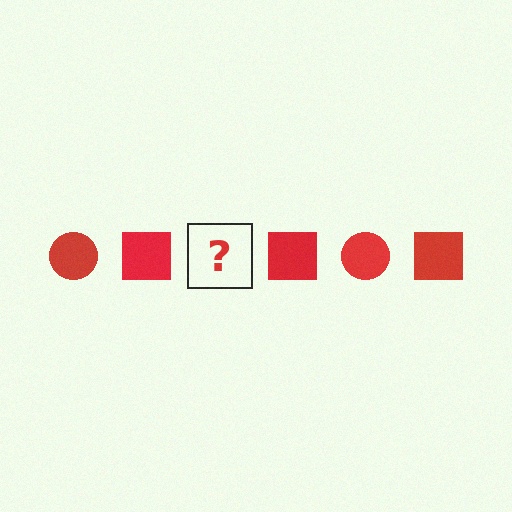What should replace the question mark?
The question mark should be replaced with a red circle.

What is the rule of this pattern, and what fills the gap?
The rule is that the pattern cycles through circle, square shapes in red. The gap should be filled with a red circle.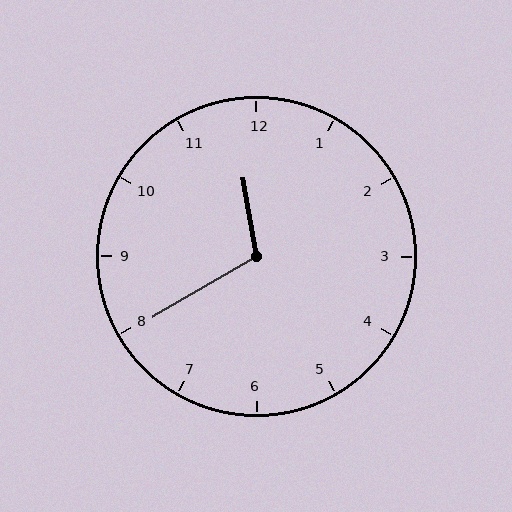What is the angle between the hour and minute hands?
Approximately 110 degrees.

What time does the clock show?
11:40.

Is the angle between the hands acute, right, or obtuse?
It is obtuse.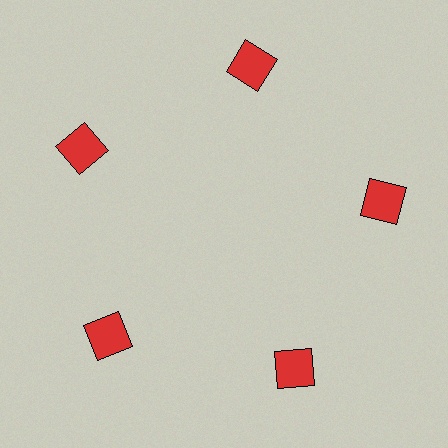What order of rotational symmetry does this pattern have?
This pattern has 5-fold rotational symmetry.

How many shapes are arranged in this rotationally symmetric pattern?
There are 5 shapes, arranged in 5 groups of 1.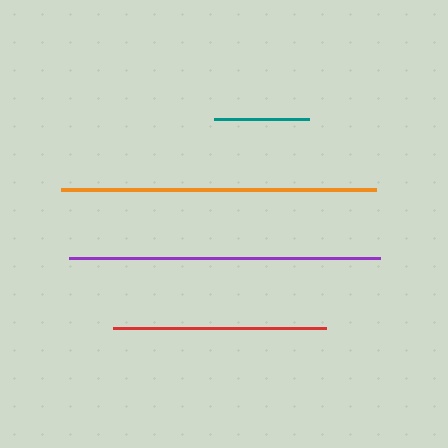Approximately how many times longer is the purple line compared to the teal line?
The purple line is approximately 3.3 times the length of the teal line.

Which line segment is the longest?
The orange line is the longest at approximately 315 pixels.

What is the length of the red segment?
The red segment is approximately 213 pixels long.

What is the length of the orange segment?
The orange segment is approximately 315 pixels long.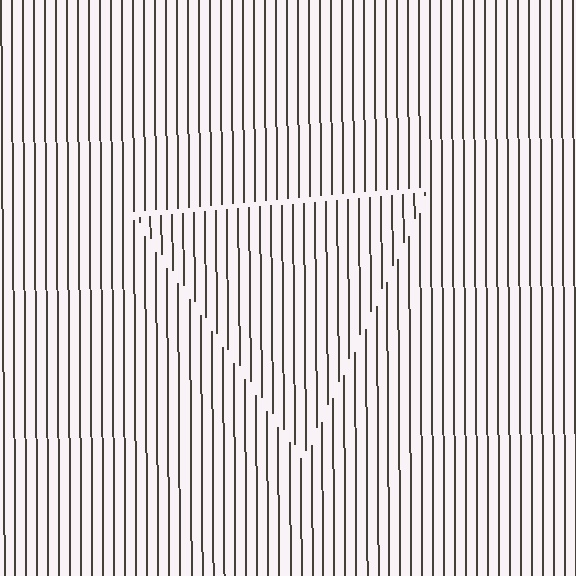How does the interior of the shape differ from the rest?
The interior of the shape contains the same grating, shifted by half a period — the contour is defined by the phase discontinuity where line-ends from the inner and outer gratings abut.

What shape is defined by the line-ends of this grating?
An illusory triangle. The interior of the shape contains the same grating, shifted by half a period — the contour is defined by the phase discontinuity where line-ends from the inner and outer gratings abut.